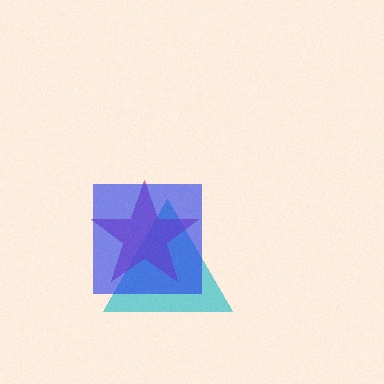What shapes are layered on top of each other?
The layered shapes are: a cyan triangle, a magenta star, a blue square.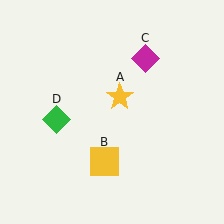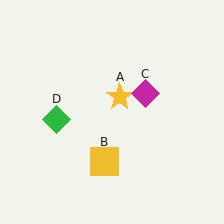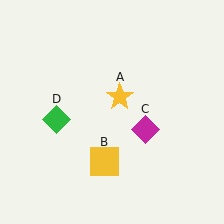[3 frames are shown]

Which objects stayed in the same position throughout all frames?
Yellow star (object A) and yellow square (object B) and green diamond (object D) remained stationary.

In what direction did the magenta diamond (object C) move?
The magenta diamond (object C) moved down.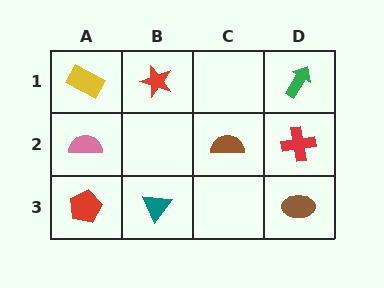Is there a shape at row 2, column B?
No, that cell is empty.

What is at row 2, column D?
A red cross.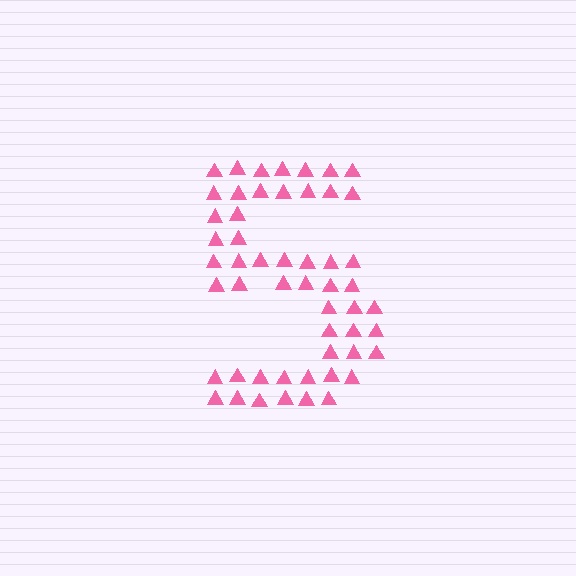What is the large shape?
The large shape is the digit 5.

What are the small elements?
The small elements are triangles.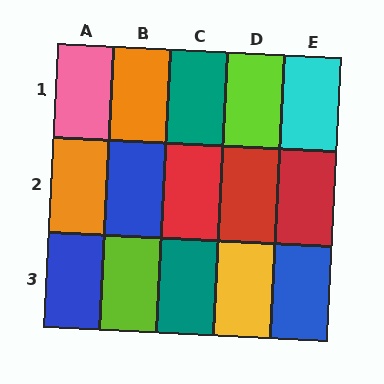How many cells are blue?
3 cells are blue.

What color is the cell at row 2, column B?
Blue.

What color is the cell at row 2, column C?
Red.